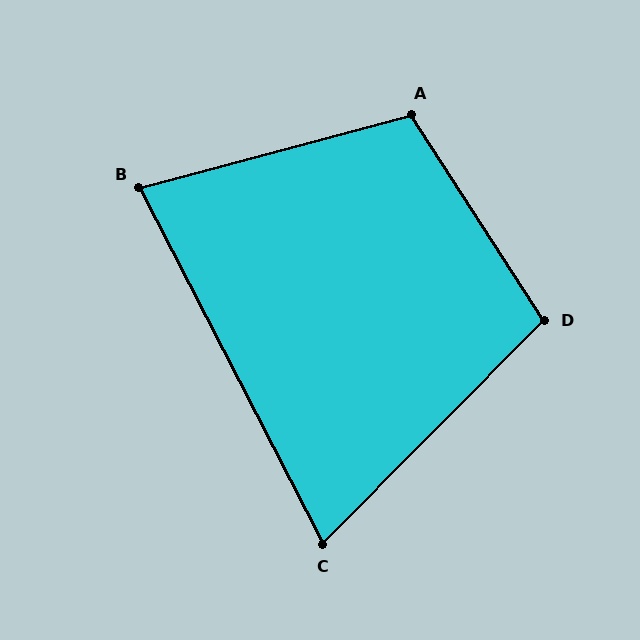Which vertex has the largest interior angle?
A, at approximately 108 degrees.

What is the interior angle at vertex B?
Approximately 78 degrees (acute).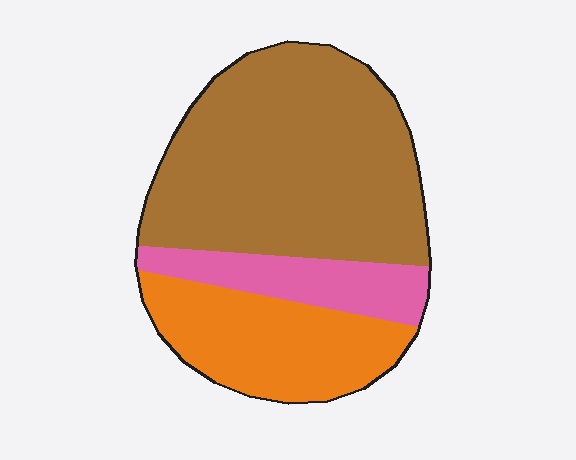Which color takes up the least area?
Pink, at roughly 15%.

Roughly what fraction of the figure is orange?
Orange takes up about one quarter (1/4) of the figure.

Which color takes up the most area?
Brown, at roughly 60%.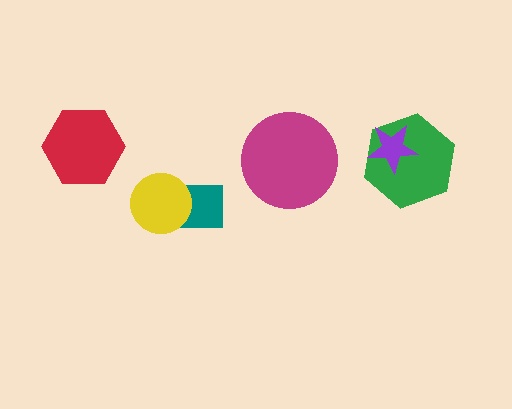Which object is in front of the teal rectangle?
The yellow circle is in front of the teal rectangle.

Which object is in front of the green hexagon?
The purple star is in front of the green hexagon.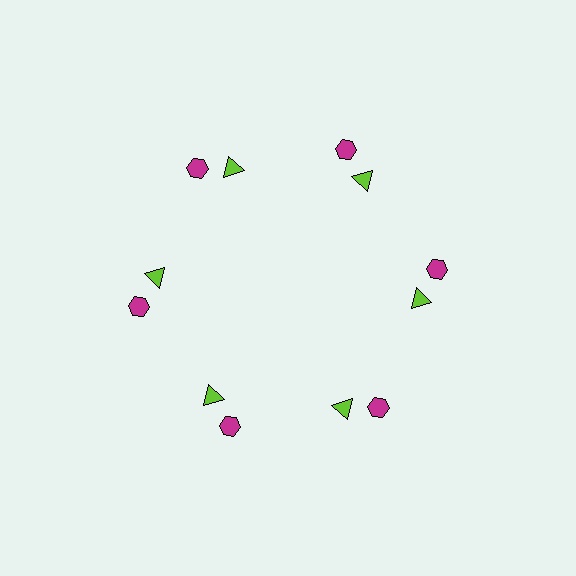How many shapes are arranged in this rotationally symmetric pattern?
There are 12 shapes, arranged in 6 groups of 2.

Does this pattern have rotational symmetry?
Yes, this pattern has 6-fold rotational symmetry. It looks the same after rotating 60 degrees around the center.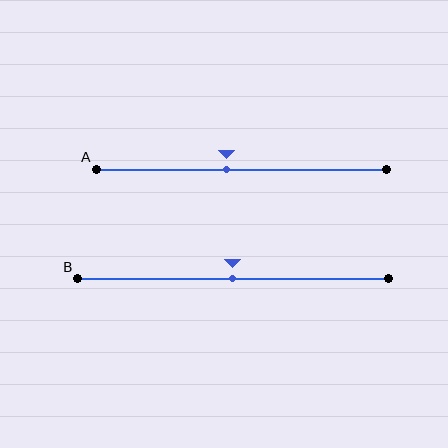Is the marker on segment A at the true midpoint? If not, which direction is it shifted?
No, the marker on segment A is shifted to the left by about 5% of the segment length.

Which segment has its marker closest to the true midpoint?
Segment B has its marker closest to the true midpoint.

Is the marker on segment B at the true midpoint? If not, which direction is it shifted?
Yes, the marker on segment B is at the true midpoint.